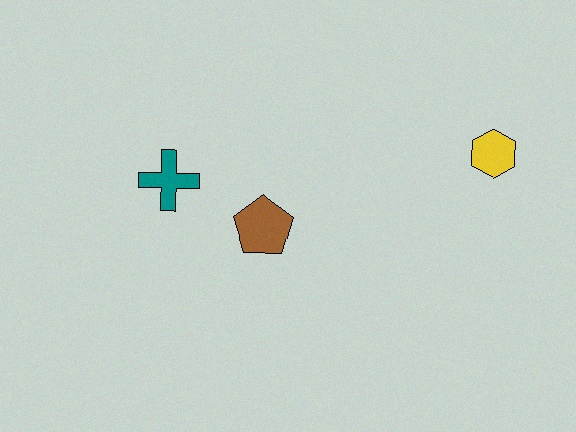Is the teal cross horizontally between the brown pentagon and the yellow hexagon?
No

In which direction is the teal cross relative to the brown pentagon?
The teal cross is to the left of the brown pentagon.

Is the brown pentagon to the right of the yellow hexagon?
No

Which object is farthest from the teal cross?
The yellow hexagon is farthest from the teal cross.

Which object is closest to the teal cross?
The brown pentagon is closest to the teal cross.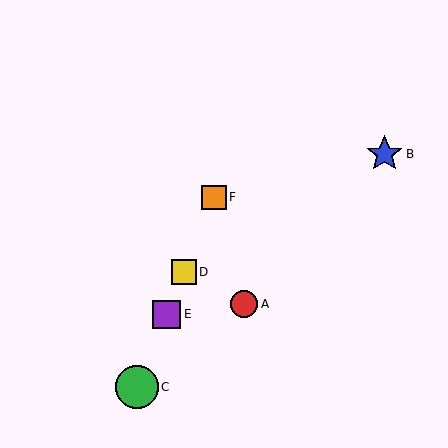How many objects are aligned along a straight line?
4 objects (C, D, E, F) are aligned along a straight line.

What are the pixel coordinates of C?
Object C is at (137, 387).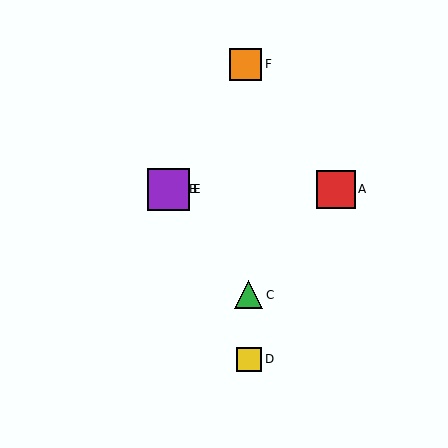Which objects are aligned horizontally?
Objects A, B, E are aligned horizontally.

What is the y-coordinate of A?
Object A is at y≈189.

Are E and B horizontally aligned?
Yes, both are at y≈189.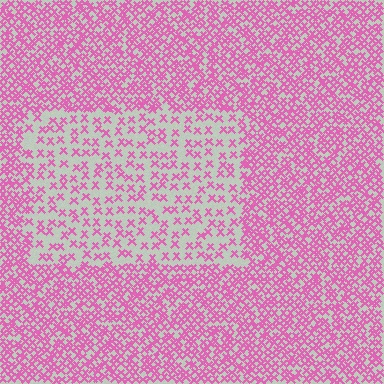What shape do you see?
I see a rectangle.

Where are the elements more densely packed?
The elements are more densely packed outside the rectangle boundary.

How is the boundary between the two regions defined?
The boundary is defined by a change in element density (approximately 2.4x ratio). All elements are the same color, size, and shape.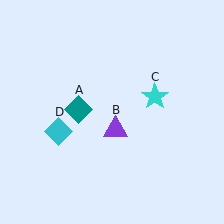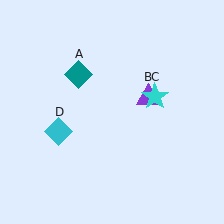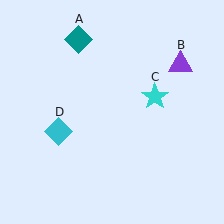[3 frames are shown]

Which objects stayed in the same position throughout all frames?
Cyan star (object C) and cyan diamond (object D) remained stationary.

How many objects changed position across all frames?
2 objects changed position: teal diamond (object A), purple triangle (object B).